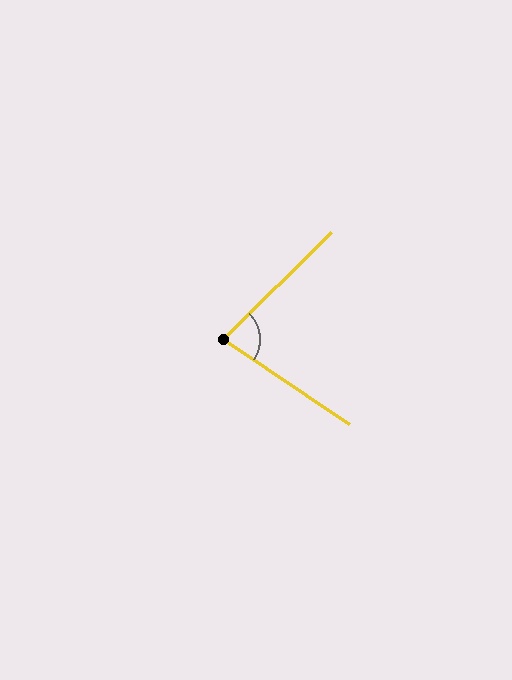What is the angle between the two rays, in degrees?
Approximately 79 degrees.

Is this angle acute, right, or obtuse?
It is acute.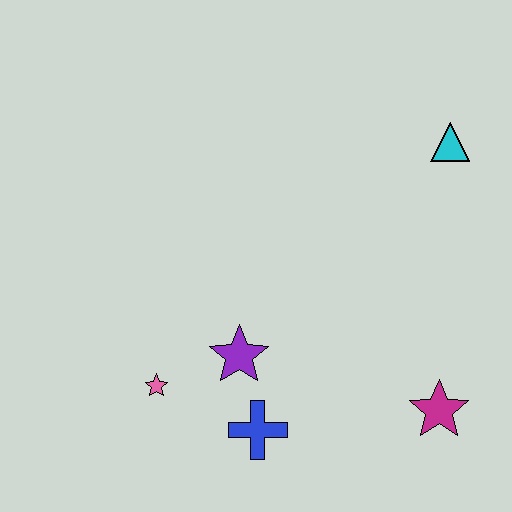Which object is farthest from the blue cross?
The cyan triangle is farthest from the blue cross.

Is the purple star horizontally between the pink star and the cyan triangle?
Yes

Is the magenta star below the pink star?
Yes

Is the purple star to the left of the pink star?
No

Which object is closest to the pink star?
The purple star is closest to the pink star.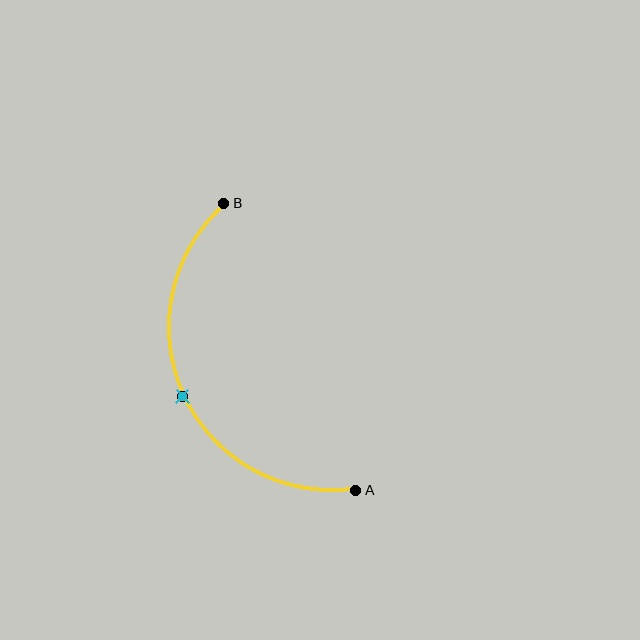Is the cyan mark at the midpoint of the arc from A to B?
Yes. The cyan mark lies on the arc at equal arc-length from both A and B — it is the arc midpoint.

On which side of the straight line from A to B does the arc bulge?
The arc bulges to the left of the straight line connecting A and B.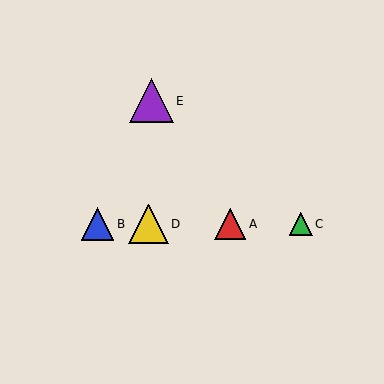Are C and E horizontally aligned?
No, C is at y≈224 and E is at y≈101.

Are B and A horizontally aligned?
Yes, both are at y≈224.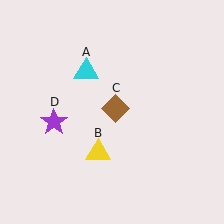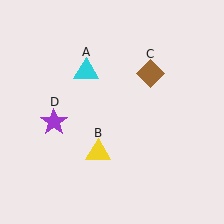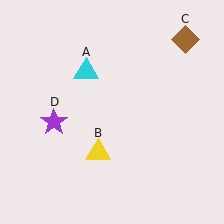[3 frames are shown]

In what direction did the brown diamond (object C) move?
The brown diamond (object C) moved up and to the right.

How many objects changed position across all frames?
1 object changed position: brown diamond (object C).